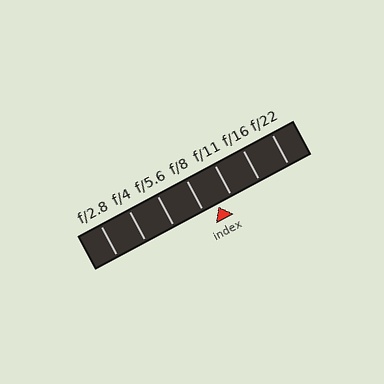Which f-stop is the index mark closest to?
The index mark is closest to f/8.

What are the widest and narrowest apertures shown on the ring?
The widest aperture shown is f/2.8 and the narrowest is f/22.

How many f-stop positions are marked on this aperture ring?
There are 7 f-stop positions marked.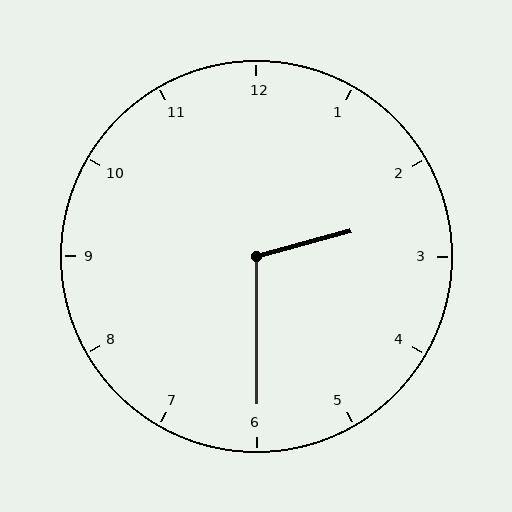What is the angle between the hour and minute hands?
Approximately 105 degrees.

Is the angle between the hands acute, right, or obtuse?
It is obtuse.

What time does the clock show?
2:30.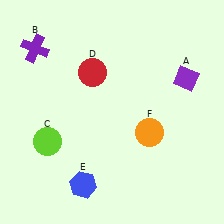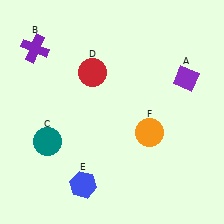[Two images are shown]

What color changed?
The circle (C) changed from lime in Image 1 to teal in Image 2.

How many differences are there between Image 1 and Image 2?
There is 1 difference between the two images.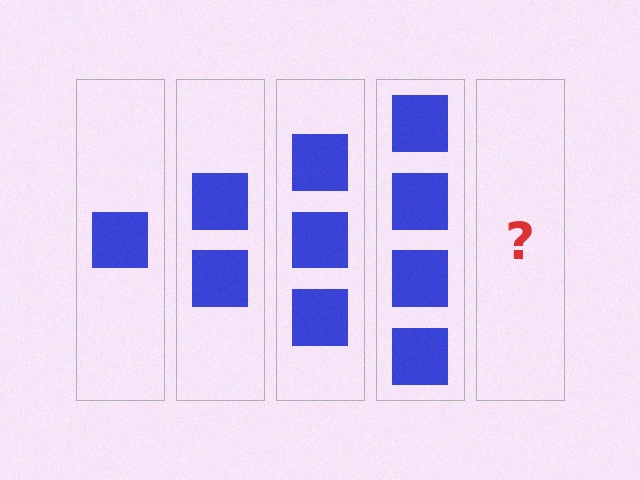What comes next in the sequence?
The next element should be 5 squares.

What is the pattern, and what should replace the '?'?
The pattern is that each step adds one more square. The '?' should be 5 squares.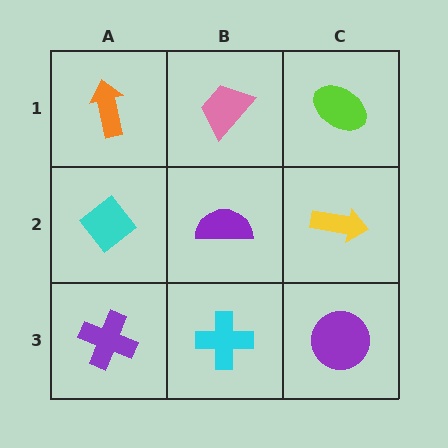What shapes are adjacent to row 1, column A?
A cyan diamond (row 2, column A), a pink trapezoid (row 1, column B).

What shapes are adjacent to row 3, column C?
A yellow arrow (row 2, column C), a cyan cross (row 3, column B).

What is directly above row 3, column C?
A yellow arrow.